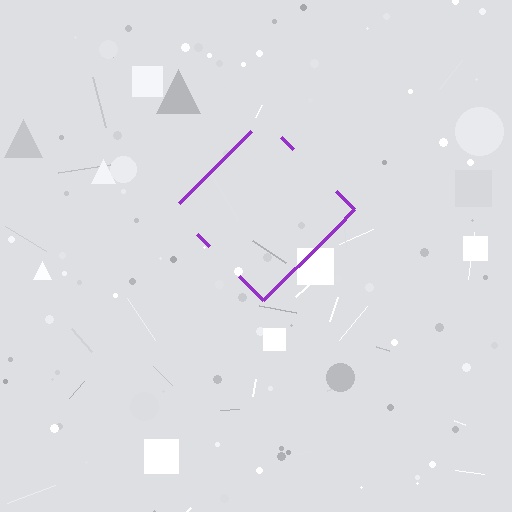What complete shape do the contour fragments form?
The contour fragments form a diamond.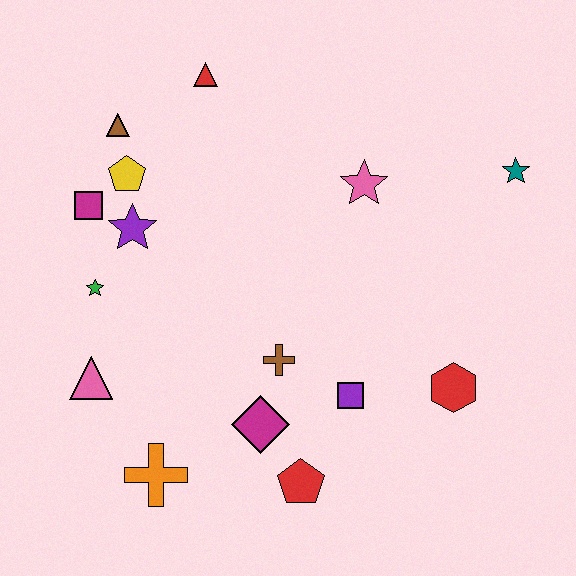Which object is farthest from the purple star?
The teal star is farthest from the purple star.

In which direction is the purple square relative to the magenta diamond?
The purple square is to the right of the magenta diamond.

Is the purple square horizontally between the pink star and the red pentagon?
Yes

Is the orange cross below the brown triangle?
Yes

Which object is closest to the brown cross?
The magenta diamond is closest to the brown cross.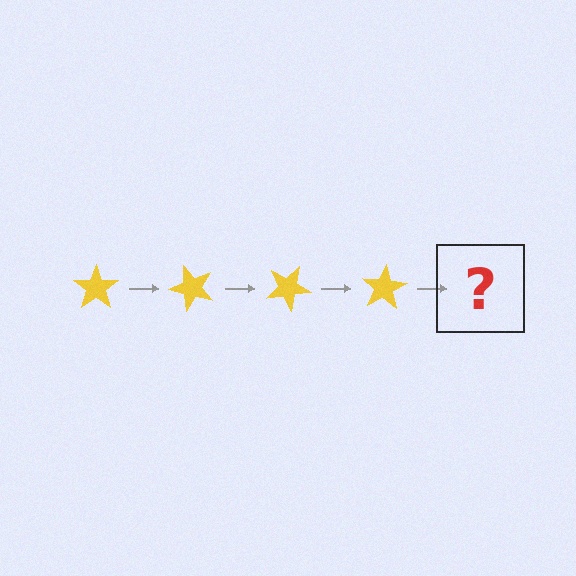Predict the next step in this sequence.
The next step is a yellow star rotated 200 degrees.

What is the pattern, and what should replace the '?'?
The pattern is that the star rotates 50 degrees each step. The '?' should be a yellow star rotated 200 degrees.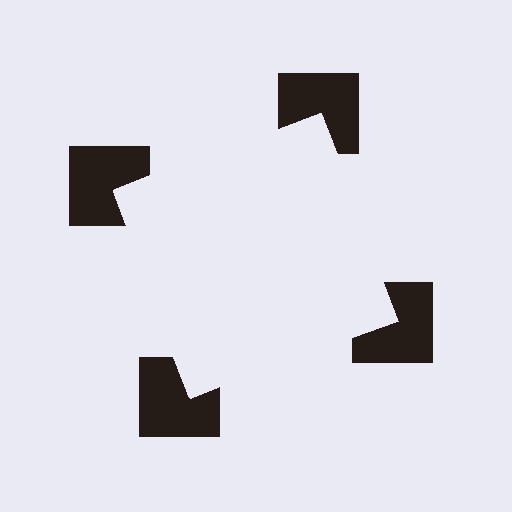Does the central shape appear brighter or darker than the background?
It typically appears slightly brighter than the background, even though no actual brightness change is drawn.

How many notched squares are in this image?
There are 4 — one at each vertex of the illusory square.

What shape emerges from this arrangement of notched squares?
An illusory square — its edges are inferred from the aligned wedge cuts in the notched squares, not physically drawn.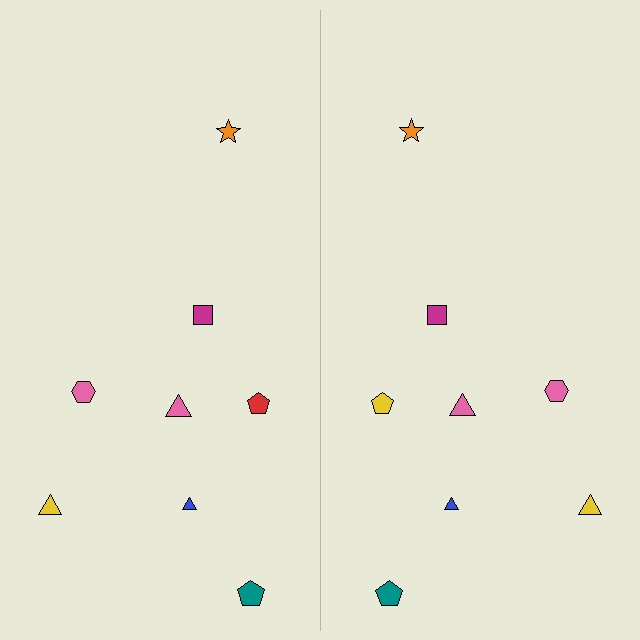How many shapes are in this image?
There are 16 shapes in this image.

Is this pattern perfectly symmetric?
No, the pattern is not perfectly symmetric. The yellow pentagon on the right side breaks the symmetry — its mirror counterpart is red.